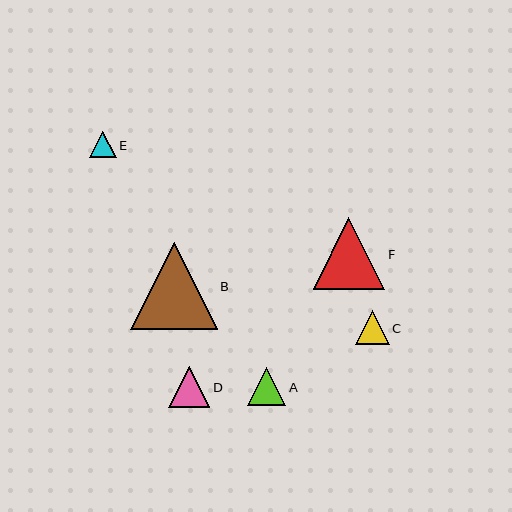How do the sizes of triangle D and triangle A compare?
Triangle D and triangle A are approximately the same size.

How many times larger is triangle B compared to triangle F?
Triangle B is approximately 1.2 times the size of triangle F.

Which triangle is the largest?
Triangle B is the largest with a size of approximately 86 pixels.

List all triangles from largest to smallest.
From largest to smallest: B, F, D, A, C, E.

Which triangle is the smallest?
Triangle E is the smallest with a size of approximately 27 pixels.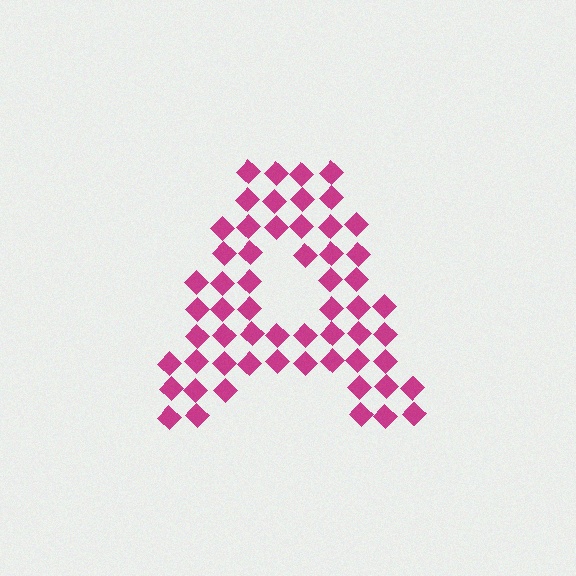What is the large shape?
The large shape is the letter A.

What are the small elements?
The small elements are diamonds.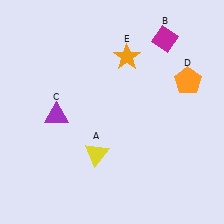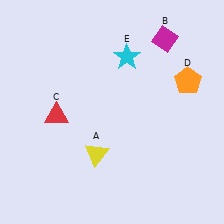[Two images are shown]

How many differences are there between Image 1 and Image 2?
There are 2 differences between the two images.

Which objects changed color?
C changed from purple to red. E changed from orange to cyan.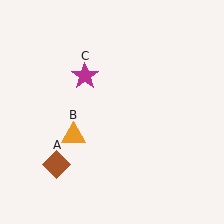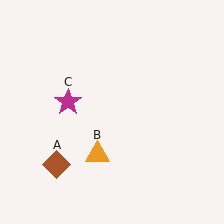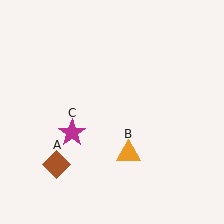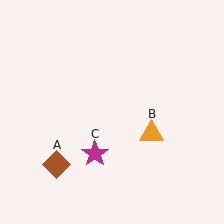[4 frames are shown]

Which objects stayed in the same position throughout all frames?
Brown diamond (object A) remained stationary.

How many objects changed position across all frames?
2 objects changed position: orange triangle (object B), magenta star (object C).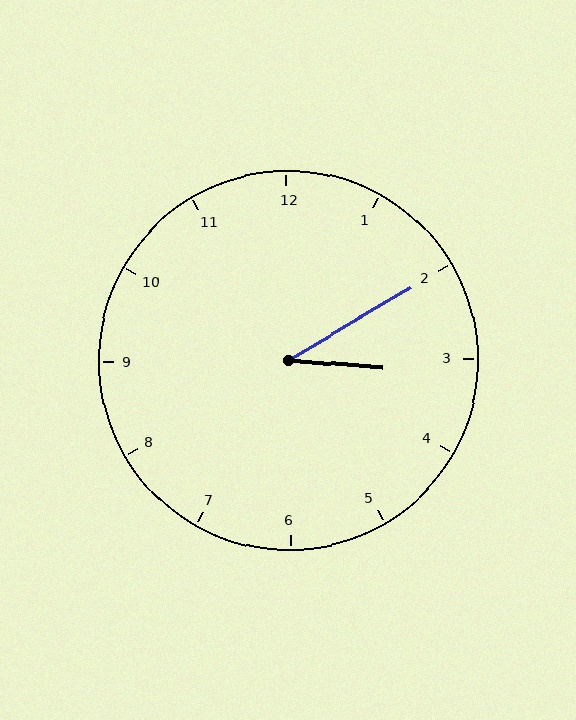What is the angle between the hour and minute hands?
Approximately 35 degrees.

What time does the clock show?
3:10.